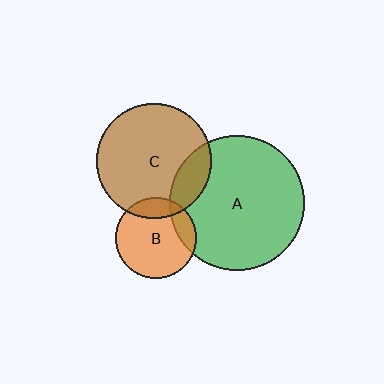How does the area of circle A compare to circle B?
Approximately 2.8 times.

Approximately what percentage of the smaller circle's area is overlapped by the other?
Approximately 15%.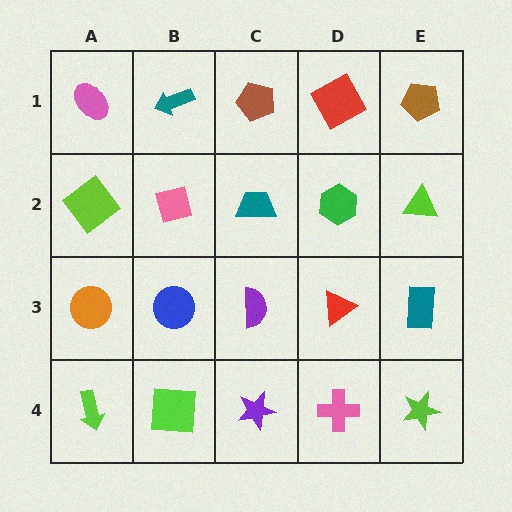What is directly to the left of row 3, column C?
A blue circle.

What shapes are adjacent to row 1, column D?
A green hexagon (row 2, column D), a brown pentagon (row 1, column C), a brown pentagon (row 1, column E).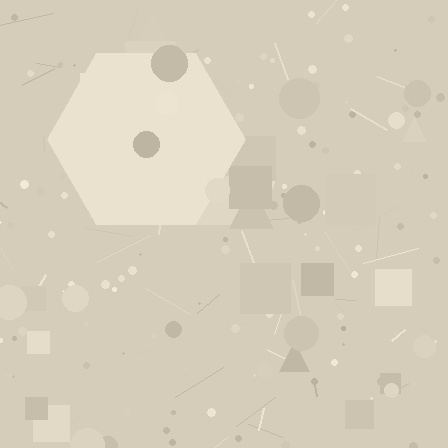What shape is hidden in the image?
A hexagon is hidden in the image.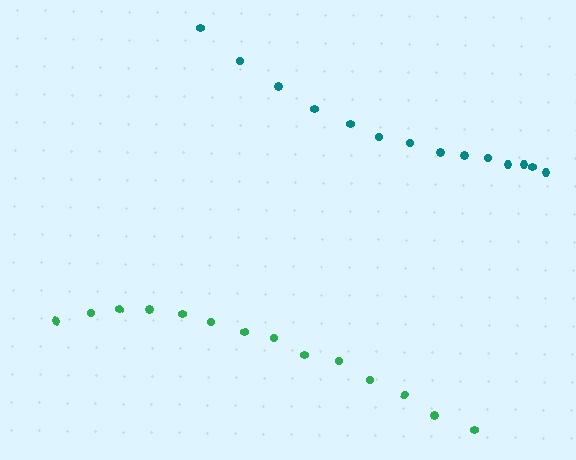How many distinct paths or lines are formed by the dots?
There are 2 distinct paths.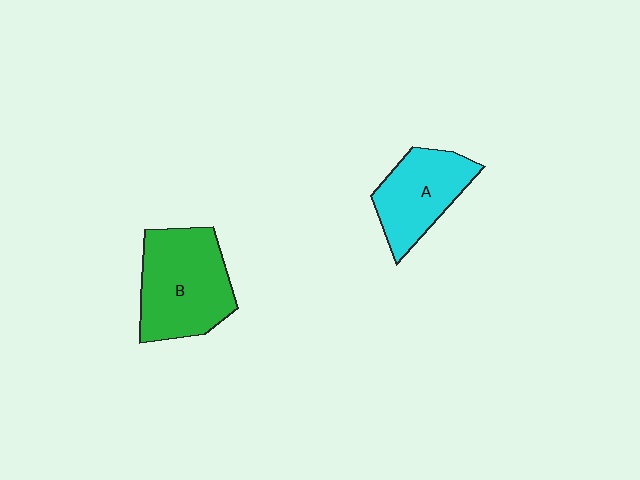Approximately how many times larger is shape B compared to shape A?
Approximately 1.3 times.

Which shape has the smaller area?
Shape A (cyan).